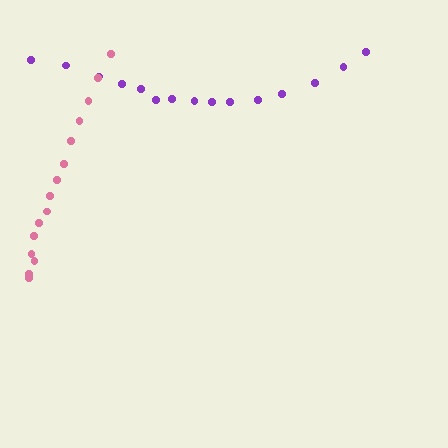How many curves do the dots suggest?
There are 2 distinct paths.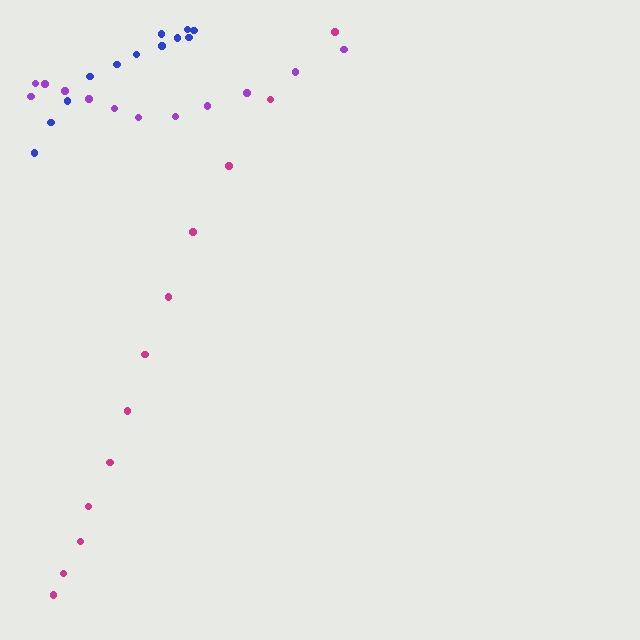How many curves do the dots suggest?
There are 3 distinct paths.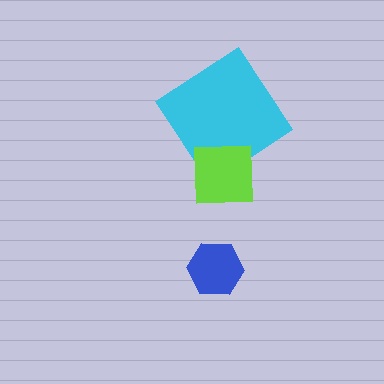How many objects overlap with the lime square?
1 object overlaps with the lime square.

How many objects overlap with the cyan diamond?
1 object overlaps with the cyan diamond.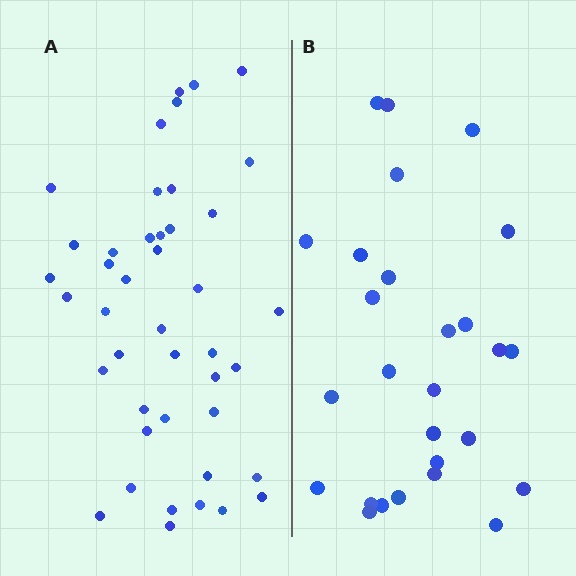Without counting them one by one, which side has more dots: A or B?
Region A (the left region) has more dots.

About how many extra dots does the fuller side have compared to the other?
Region A has approximately 15 more dots than region B.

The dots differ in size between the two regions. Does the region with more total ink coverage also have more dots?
No. Region B has more total ink coverage because its dots are larger, but region A actually contains more individual dots. Total area can be misleading — the number of items is what matters here.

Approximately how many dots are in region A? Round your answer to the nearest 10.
About 40 dots. (The exact count is 43, which rounds to 40.)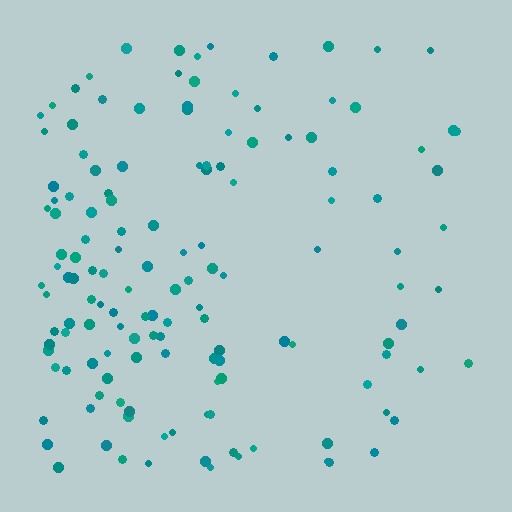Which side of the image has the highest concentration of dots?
The left.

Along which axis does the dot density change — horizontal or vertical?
Horizontal.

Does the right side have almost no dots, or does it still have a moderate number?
Still a moderate number, just noticeably fewer than the left.